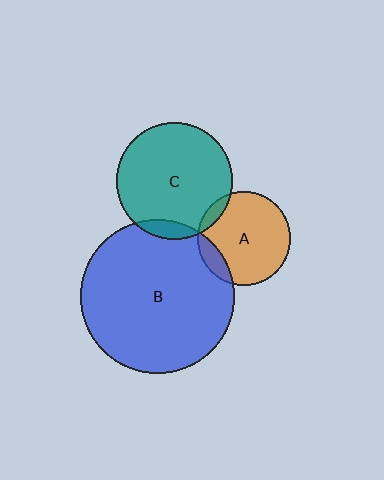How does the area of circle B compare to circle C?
Approximately 1.8 times.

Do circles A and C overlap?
Yes.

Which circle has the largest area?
Circle B (blue).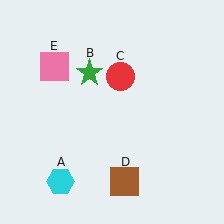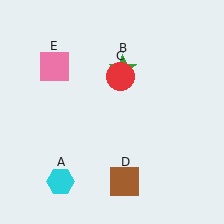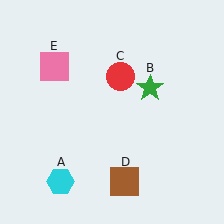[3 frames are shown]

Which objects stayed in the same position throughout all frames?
Cyan hexagon (object A) and red circle (object C) and brown square (object D) and pink square (object E) remained stationary.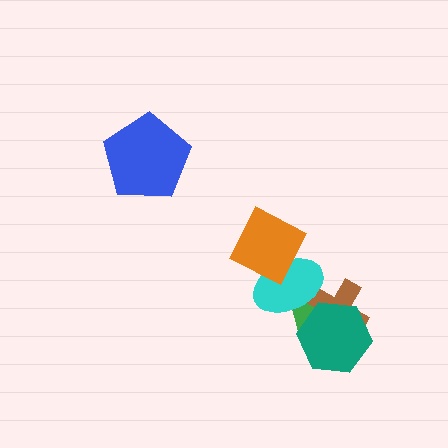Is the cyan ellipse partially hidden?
Yes, it is partially covered by another shape.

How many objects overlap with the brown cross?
3 objects overlap with the brown cross.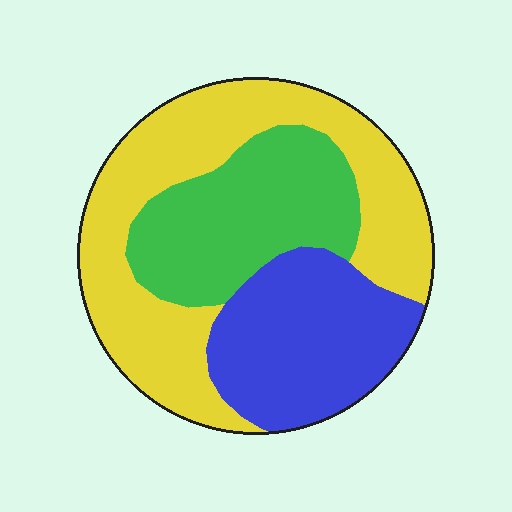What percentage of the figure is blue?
Blue covers 27% of the figure.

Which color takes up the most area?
Yellow, at roughly 45%.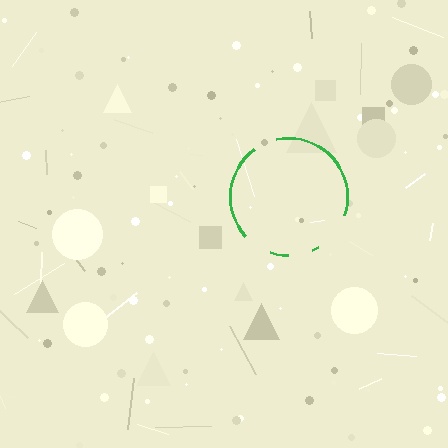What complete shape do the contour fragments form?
The contour fragments form a circle.